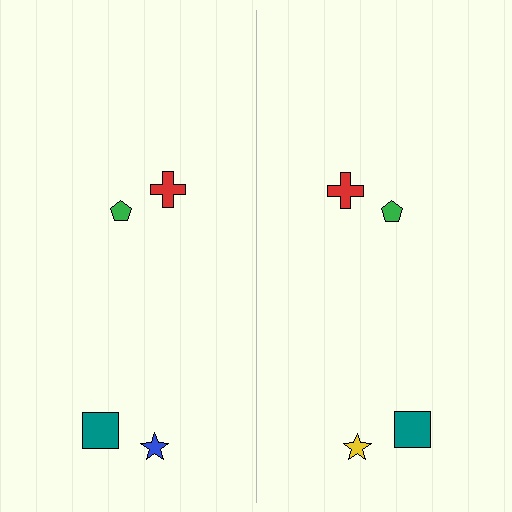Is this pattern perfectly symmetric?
No, the pattern is not perfectly symmetric. The yellow star on the right side breaks the symmetry — its mirror counterpart is blue.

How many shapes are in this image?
There are 8 shapes in this image.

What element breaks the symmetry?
The yellow star on the right side breaks the symmetry — its mirror counterpart is blue.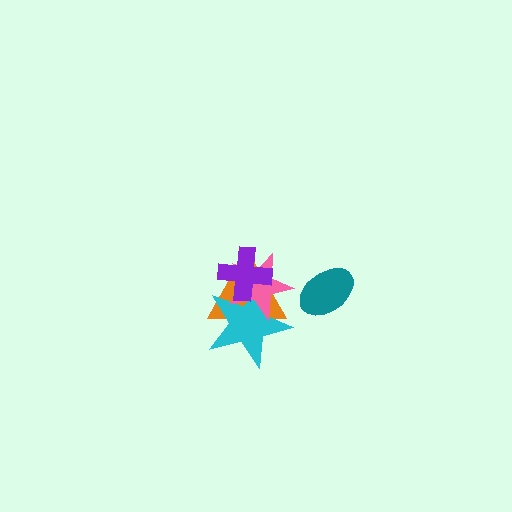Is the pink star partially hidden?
Yes, it is partially covered by another shape.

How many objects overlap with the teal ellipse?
0 objects overlap with the teal ellipse.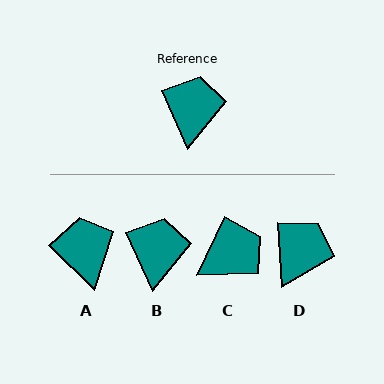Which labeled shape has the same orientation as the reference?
B.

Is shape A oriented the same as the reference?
No, it is off by about 22 degrees.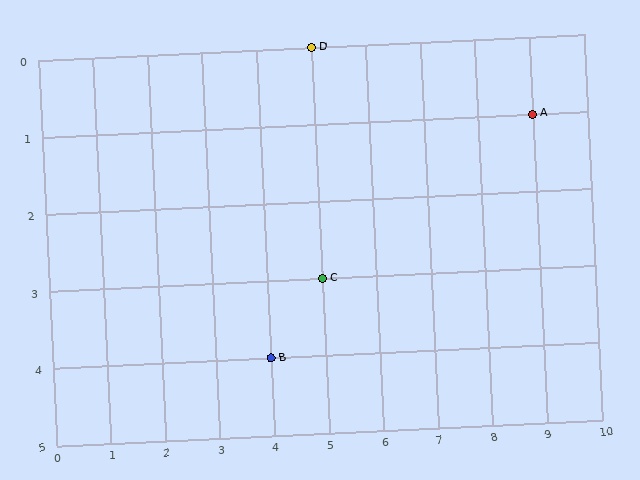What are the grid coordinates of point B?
Point B is at grid coordinates (4, 4).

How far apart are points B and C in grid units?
Points B and C are 1 column and 1 row apart (about 1.4 grid units diagonally).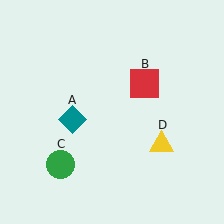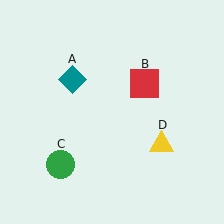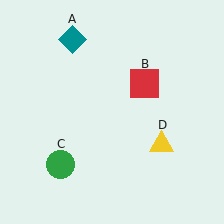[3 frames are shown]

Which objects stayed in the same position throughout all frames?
Red square (object B) and green circle (object C) and yellow triangle (object D) remained stationary.